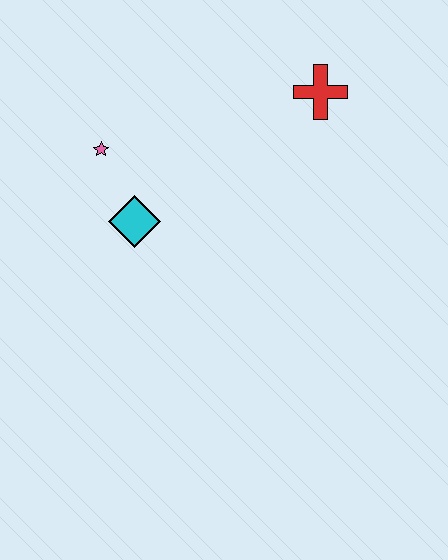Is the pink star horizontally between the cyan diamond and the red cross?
No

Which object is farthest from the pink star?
The red cross is farthest from the pink star.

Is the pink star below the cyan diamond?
No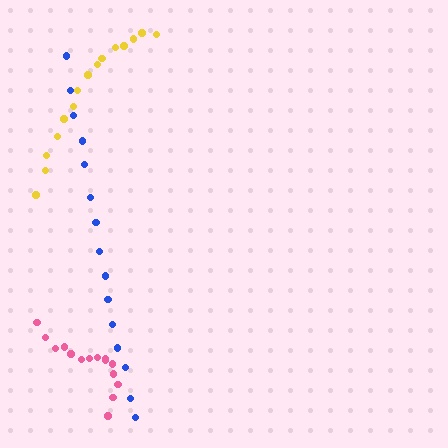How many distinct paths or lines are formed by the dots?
There are 3 distinct paths.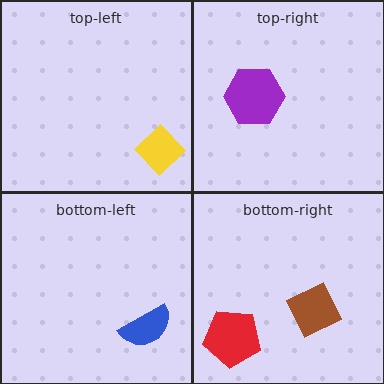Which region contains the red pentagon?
The bottom-right region.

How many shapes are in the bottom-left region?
1.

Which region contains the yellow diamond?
The top-left region.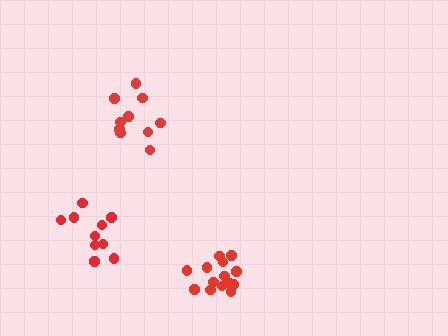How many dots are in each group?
Group 1: 14 dots, Group 2: 10 dots, Group 3: 10 dots (34 total).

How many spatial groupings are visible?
There are 3 spatial groupings.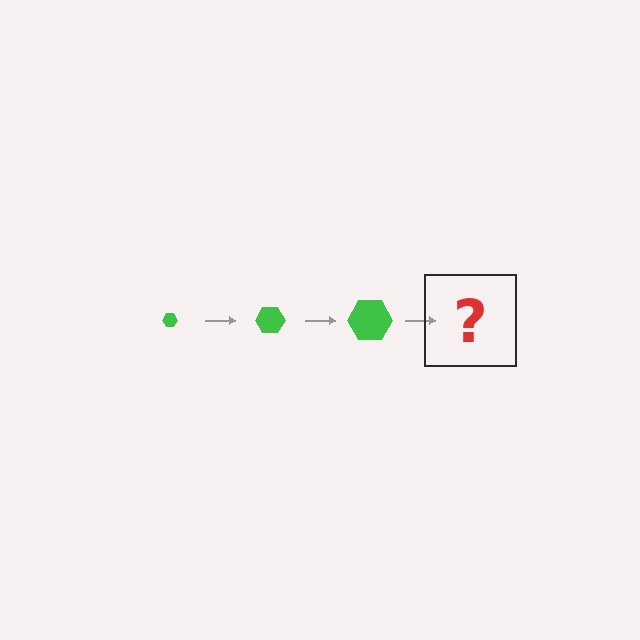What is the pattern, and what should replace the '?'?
The pattern is that the hexagon gets progressively larger each step. The '?' should be a green hexagon, larger than the previous one.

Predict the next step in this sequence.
The next step is a green hexagon, larger than the previous one.